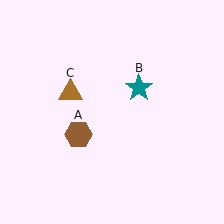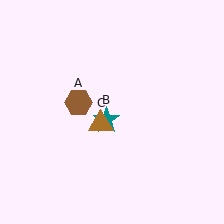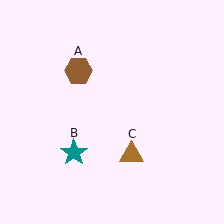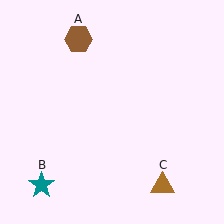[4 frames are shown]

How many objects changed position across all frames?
3 objects changed position: brown hexagon (object A), teal star (object B), brown triangle (object C).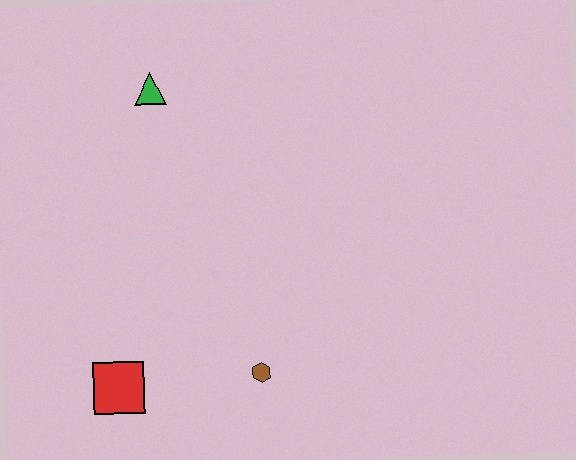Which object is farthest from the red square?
The green triangle is farthest from the red square.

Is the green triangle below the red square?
No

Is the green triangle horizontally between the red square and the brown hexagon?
Yes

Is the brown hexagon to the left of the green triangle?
No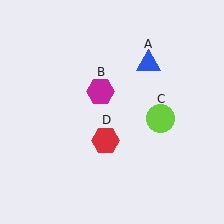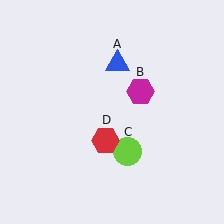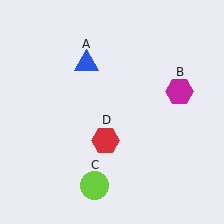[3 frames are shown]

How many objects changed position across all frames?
3 objects changed position: blue triangle (object A), magenta hexagon (object B), lime circle (object C).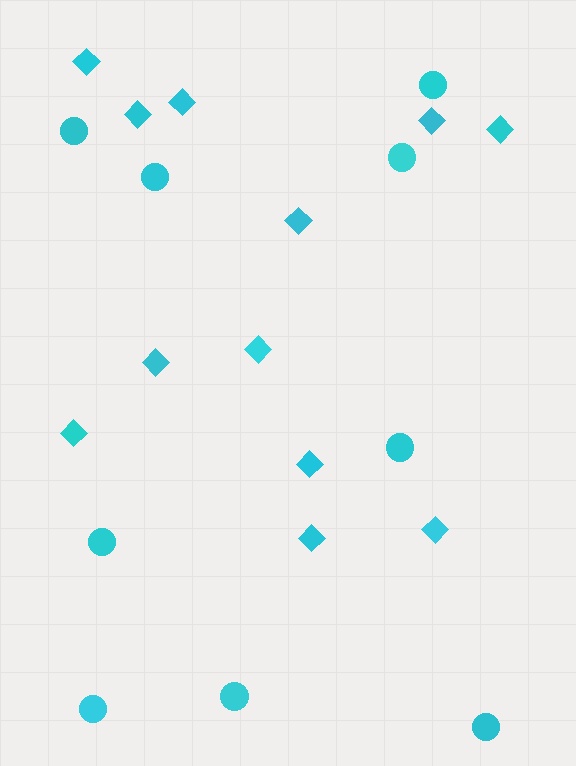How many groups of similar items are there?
There are 2 groups: one group of diamonds (12) and one group of circles (9).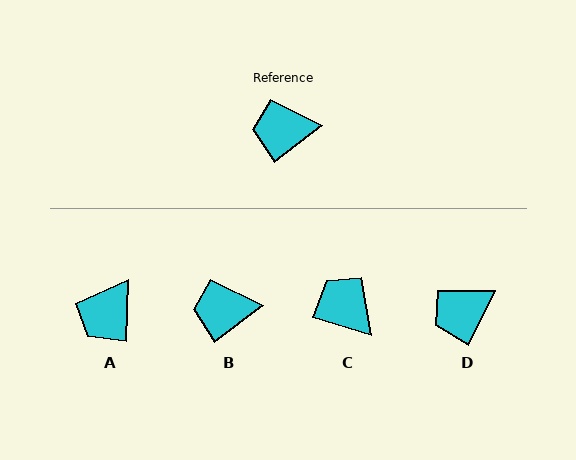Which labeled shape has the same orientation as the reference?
B.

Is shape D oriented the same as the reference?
No, it is off by about 26 degrees.